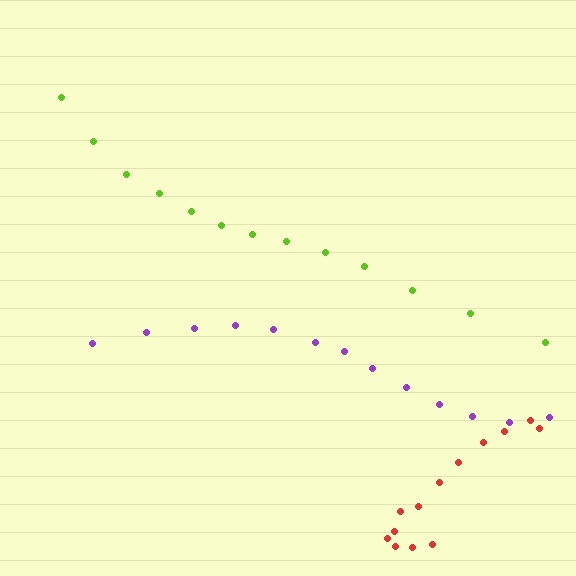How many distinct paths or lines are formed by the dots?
There are 3 distinct paths.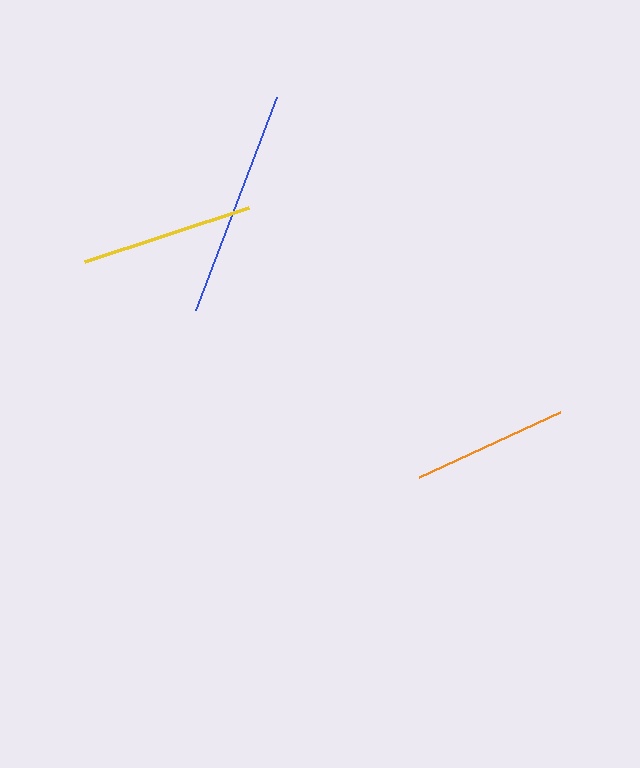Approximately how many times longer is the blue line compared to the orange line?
The blue line is approximately 1.5 times the length of the orange line.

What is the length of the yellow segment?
The yellow segment is approximately 172 pixels long.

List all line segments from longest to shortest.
From longest to shortest: blue, yellow, orange.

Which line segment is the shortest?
The orange line is the shortest at approximately 155 pixels.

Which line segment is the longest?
The blue line is the longest at approximately 228 pixels.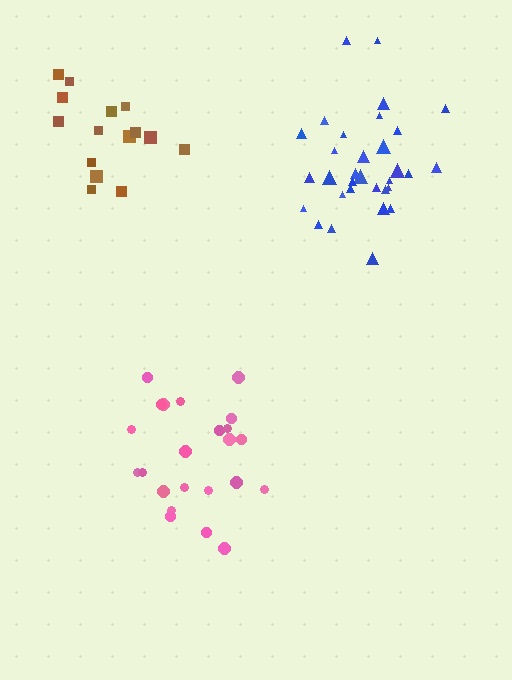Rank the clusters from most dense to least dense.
pink, brown, blue.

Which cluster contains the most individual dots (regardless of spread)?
Blue (32).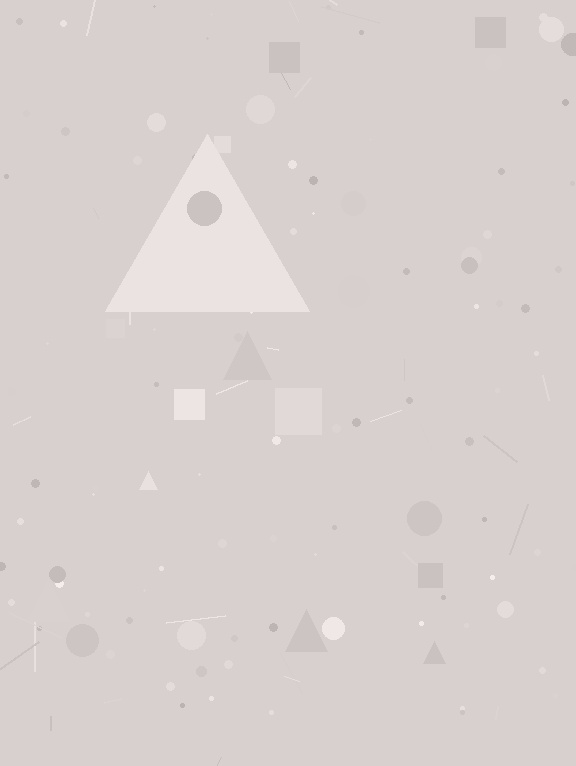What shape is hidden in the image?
A triangle is hidden in the image.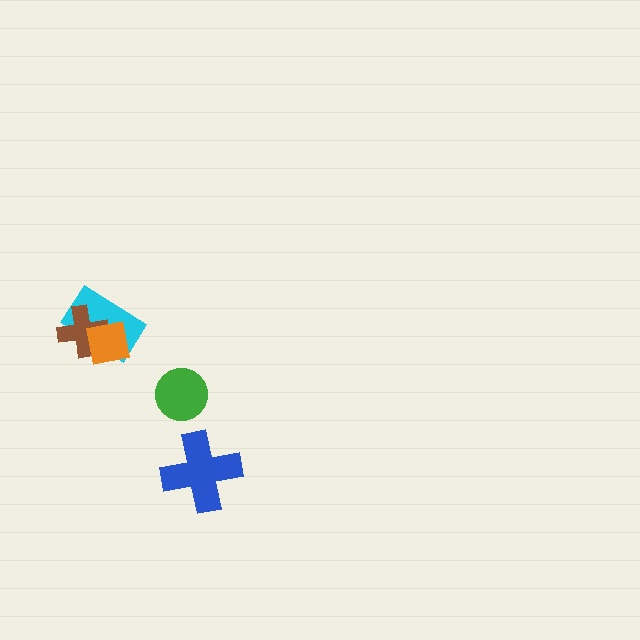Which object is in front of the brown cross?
The orange square is in front of the brown cross.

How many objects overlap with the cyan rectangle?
2 objects overlap with the cyan rectangle.